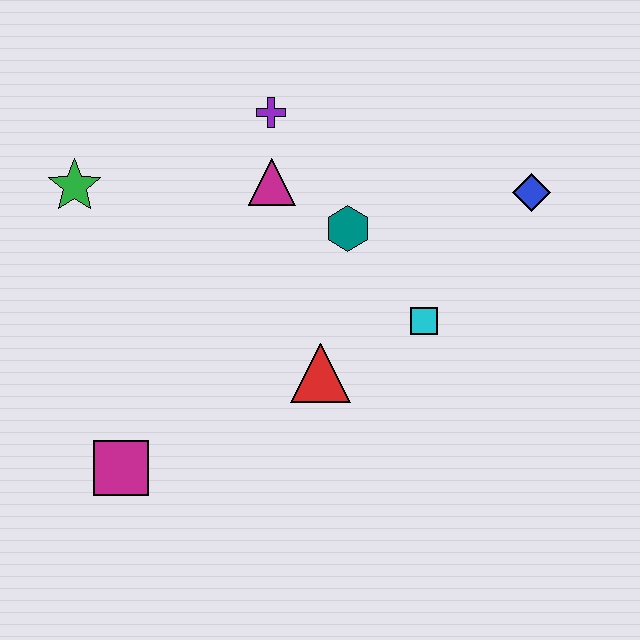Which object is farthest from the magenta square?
The blue diamond is farthest from the magenta square.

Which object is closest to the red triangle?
The cyan square is closest to the red triangle.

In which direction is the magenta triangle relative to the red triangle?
The magenta triangle is above the red triangle.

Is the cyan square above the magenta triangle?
No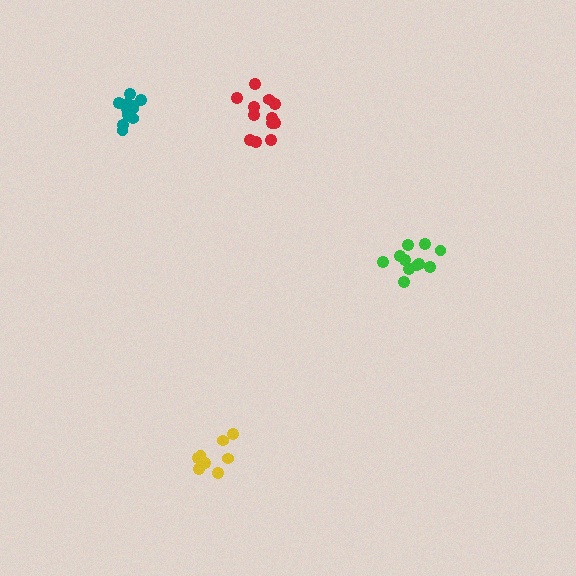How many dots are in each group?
Group 1: 8 dots, Group 2: 12 dots, Group 3: 12 dots, Group 4: 11 dots (43 total).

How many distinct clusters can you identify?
There are 4 distinct clusters.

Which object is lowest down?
The yellow cluster is bottommost.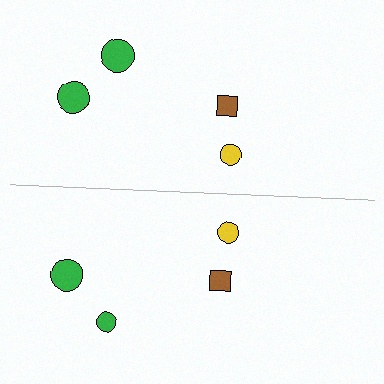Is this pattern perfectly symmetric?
No, the pattern is not perfectly symmetric. The green circle on the bottom side has a different size than its mirror counterpart.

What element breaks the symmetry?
The green circle on the bottom side has a different size than its mirror counterpart.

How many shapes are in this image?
There are 8 shapes in this image.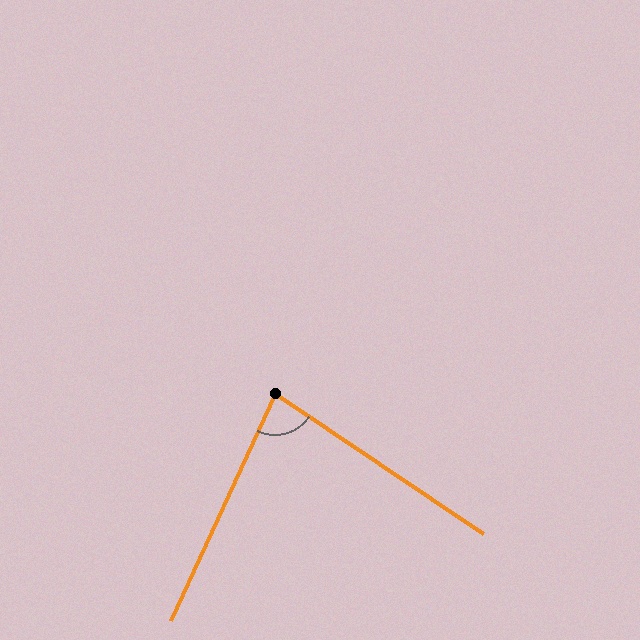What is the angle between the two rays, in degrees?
Approximately 81 degrees.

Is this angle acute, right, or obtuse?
It is acute.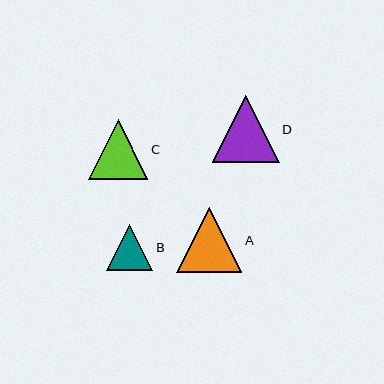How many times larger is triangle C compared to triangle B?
Triangle C is approximately 1.3 times the size of triangle B.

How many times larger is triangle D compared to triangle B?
Triangle D is approximately 1.4 times the size of triangle B.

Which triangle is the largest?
Triangle D is the largest with a size of approximately 67 pixels.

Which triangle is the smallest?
Triangle B is the smallest with a size of approximately 46 pixels.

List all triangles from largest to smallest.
From largest to smallest: D, A, C, B.